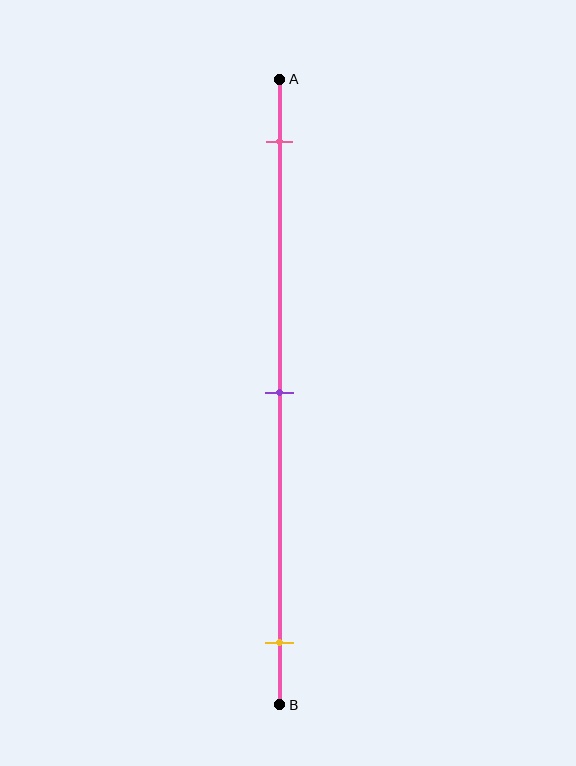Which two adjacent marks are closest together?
The pink and purple marks are the closest adjacent pair.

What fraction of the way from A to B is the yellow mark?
The yellow mark is approximately 90% (0.9) of the way from A to B.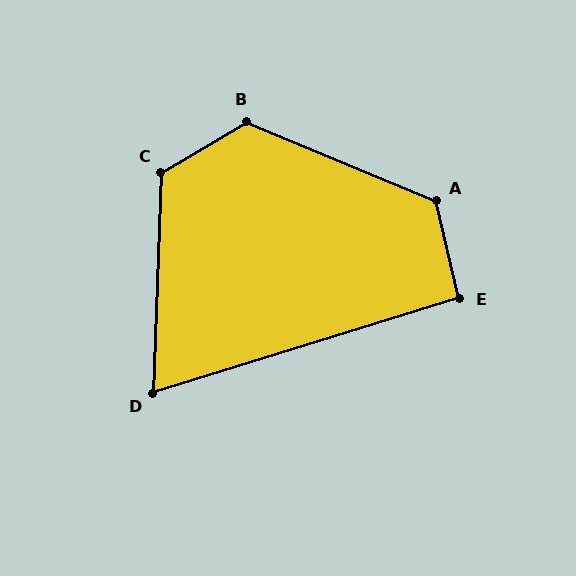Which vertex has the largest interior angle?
B, at approximately 126 degrees.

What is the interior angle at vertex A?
Approximately 126 degrees (obtuse).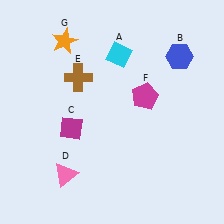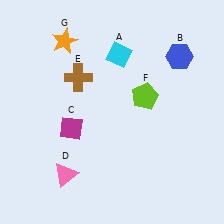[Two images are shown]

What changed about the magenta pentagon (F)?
In Image 1, F is magenta. In Image 2, it changed to lime.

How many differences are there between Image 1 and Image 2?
There is 1 difference between the two images.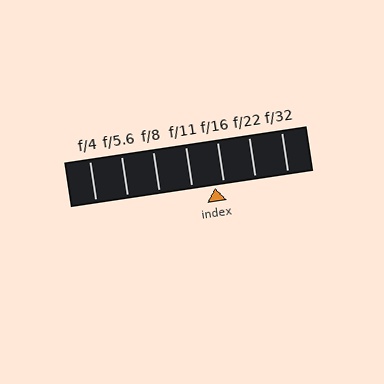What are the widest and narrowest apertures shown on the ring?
The widest aperture shown is f/4 and the narrowest is f/32.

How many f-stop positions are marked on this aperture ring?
There are 7 f-stop positions marked.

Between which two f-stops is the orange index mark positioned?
The index mark is between f/11 and f/16.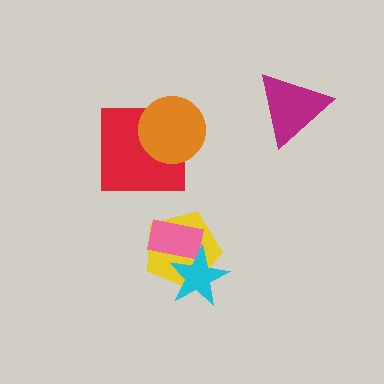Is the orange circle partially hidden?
No, no other shape covers it.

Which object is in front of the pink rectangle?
The cyan star is in front of the pink rectangle.